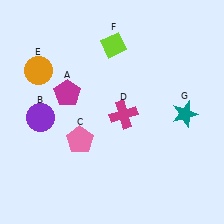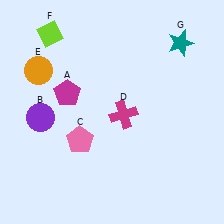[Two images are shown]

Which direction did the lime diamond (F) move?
The lime diamond (F) moved left.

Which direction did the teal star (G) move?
The teal star (G) moved up.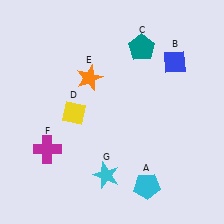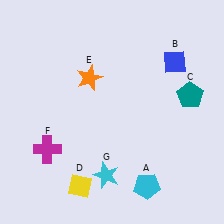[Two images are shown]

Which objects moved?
The objects that moved are: the teal pentagon (C), the yellow diamond (D).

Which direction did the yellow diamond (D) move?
The yellow diamond (D) moved down.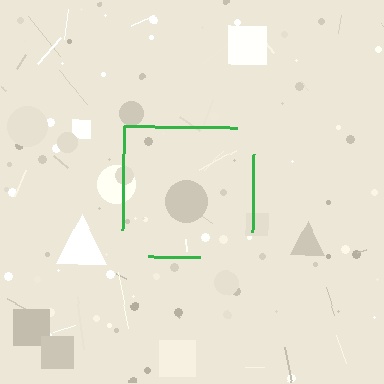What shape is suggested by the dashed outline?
The dashed outline suggests a square.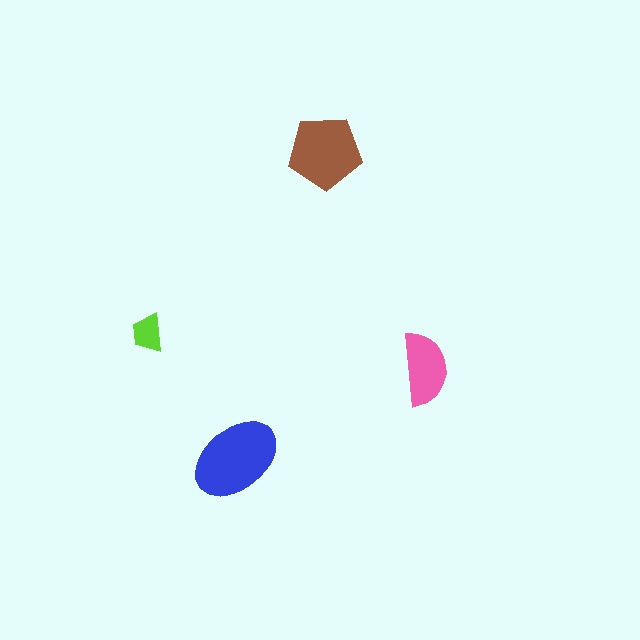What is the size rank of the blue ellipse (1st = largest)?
1st.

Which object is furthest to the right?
The pink semicircle is rightmost.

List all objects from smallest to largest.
The lime trapezoid, the pink semicircle, the brown pentagon, the blue ellipse.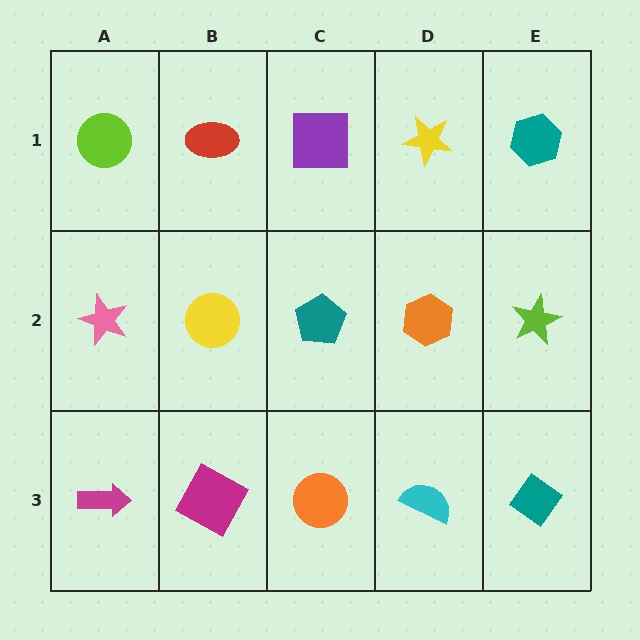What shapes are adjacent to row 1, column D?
An orange hexagon (row 2, column D), a purple square (row 1, column C), a teal hexagon (row 1, column E).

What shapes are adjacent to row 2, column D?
A yellow star (row 1, column D), a cyan semicircle (row 3, column D), a teal pentagon (row 2, column C), a lime star (row 2, column E).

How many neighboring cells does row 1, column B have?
3.